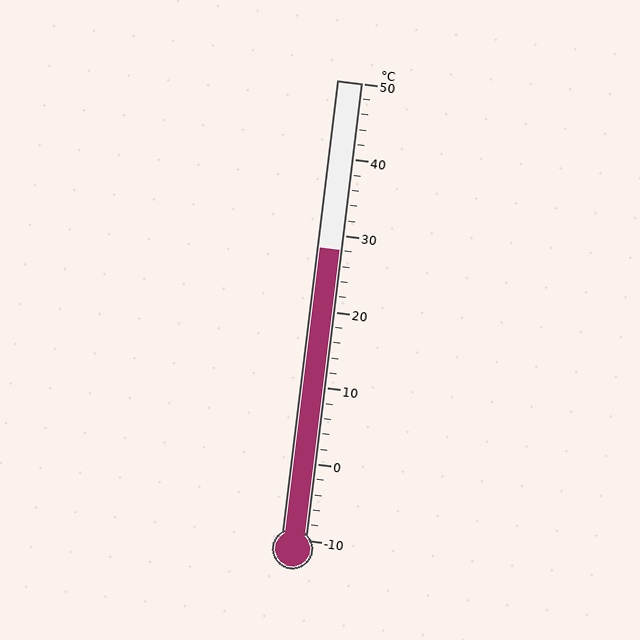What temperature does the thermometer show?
The thermometer shows approximately 28°C.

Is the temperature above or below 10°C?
The temperature is above 10°C.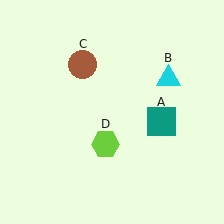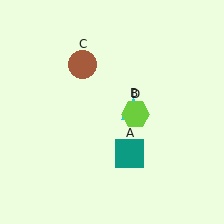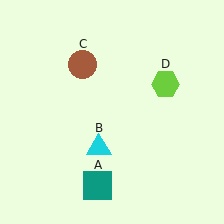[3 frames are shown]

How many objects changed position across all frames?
3 objects changed position: teal square (object A), cyan triangle (object B), lime hexagon (object D).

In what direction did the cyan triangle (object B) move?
The cyan triangle (object B) moved down and to the left.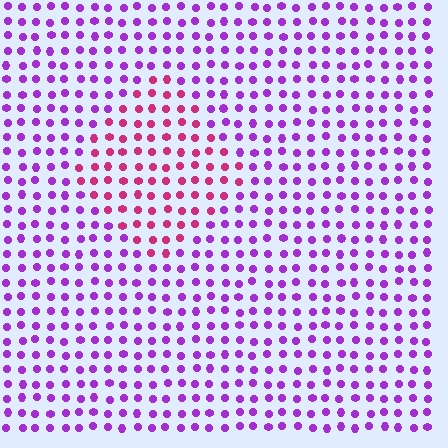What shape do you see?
I see a diamond.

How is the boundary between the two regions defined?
The boundary is defined purely by a slight shift in hue (about 46 degrees). Spacing, size, and orientation are identical on both sides.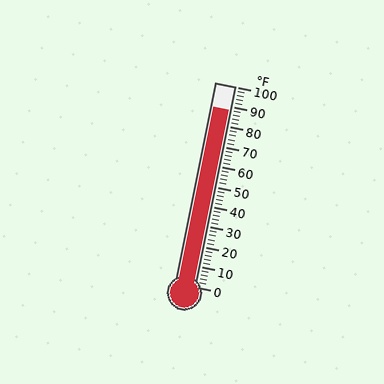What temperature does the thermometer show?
The thermometer shows approximately 88°F.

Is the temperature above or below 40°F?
The temperature is above 40°F.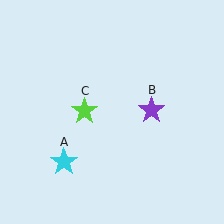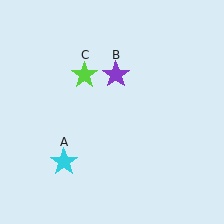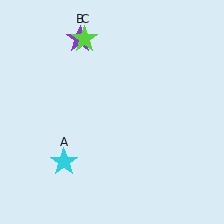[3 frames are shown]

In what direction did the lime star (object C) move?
The lime star (object C) moved up.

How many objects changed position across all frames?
2 objects changed position: purple star (object B), lime star (object C).